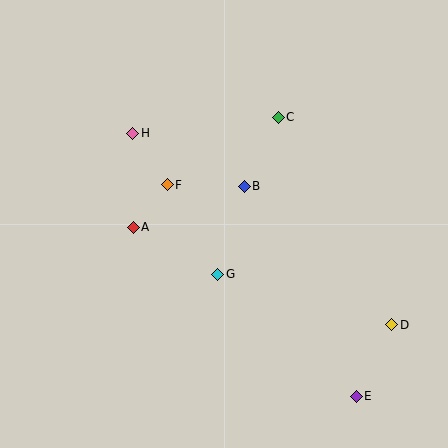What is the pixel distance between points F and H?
The distance between F and H is 62 pixels.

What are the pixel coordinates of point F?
Point F is at (167, 185).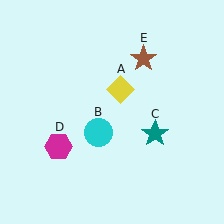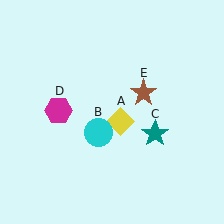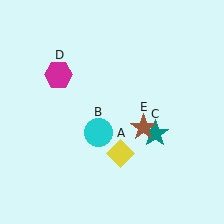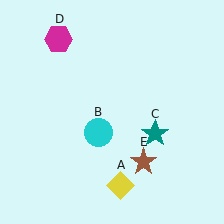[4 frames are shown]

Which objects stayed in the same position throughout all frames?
Cyan circle (object B) and teal star (object C) remained stationary.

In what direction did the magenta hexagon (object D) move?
The magenta hexagon (object D) moved up.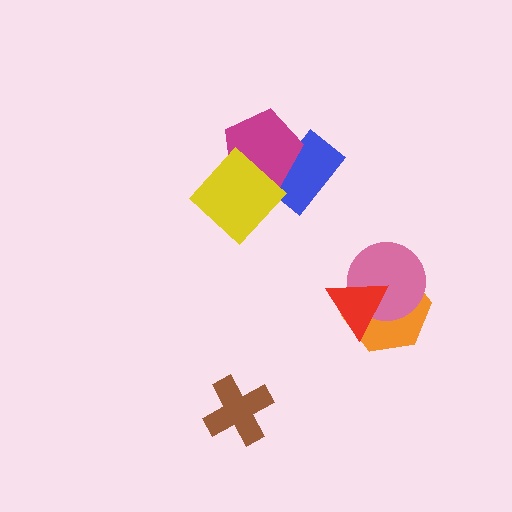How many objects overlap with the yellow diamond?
2 objects overlap with the yellow diamond.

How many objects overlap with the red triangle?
2 objects overlap with the red triangle.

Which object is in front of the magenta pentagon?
The yellow diamond is in front of the magenta pentagon.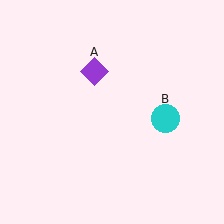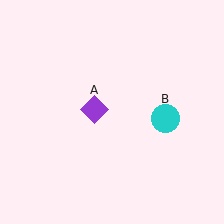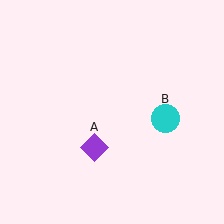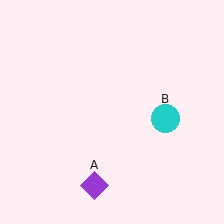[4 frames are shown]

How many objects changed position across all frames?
1 object changed position: purple diamond (object A).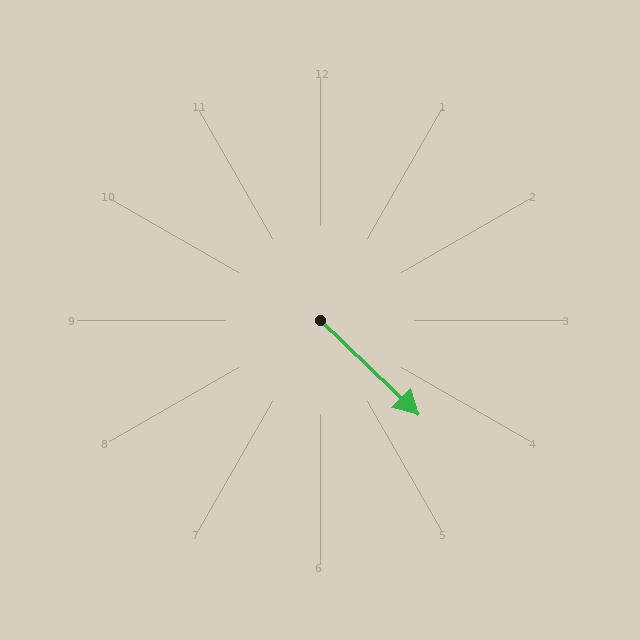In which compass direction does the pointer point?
Southeast.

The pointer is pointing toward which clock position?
Roughly 4 o'clock.